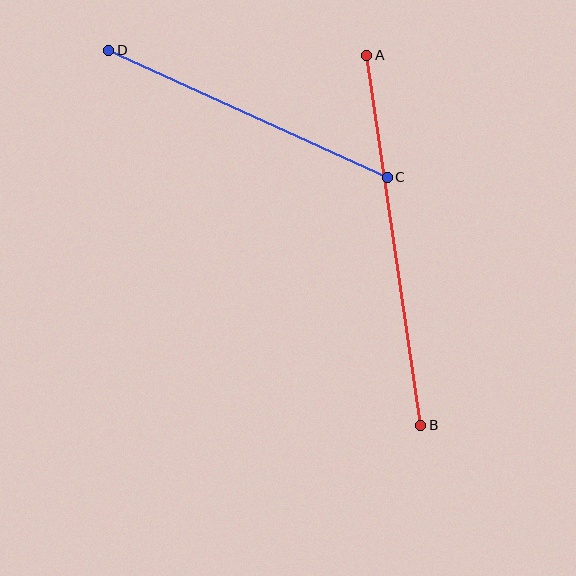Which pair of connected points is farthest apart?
Points A and B are farthest apart.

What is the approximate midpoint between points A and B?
The midpoint is at approximately (394, 240) pixels.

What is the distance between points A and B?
The distance is approximately 374 pixels.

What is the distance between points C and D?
The distance is approximately 306 pixels.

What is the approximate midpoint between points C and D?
The midpoint is at approximately (248, 114) pixels.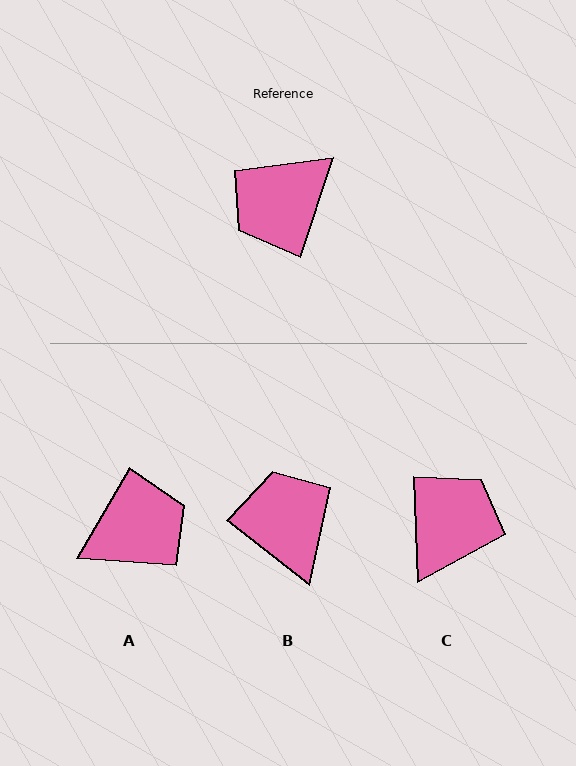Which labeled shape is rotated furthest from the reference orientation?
A, about 169 degrees away.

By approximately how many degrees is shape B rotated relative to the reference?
Approximately 110 degrees clockwise.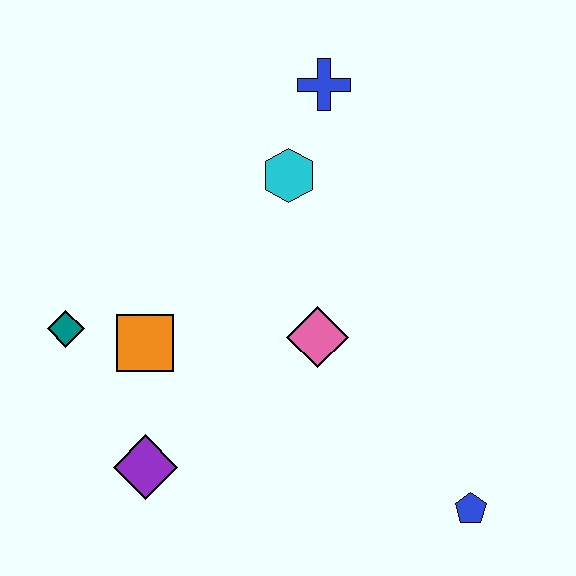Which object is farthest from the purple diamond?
The blue cross is farthest from the purple diamond.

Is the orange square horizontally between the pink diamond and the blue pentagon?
No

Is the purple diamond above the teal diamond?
No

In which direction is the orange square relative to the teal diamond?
The orange square is to the right of the teal diamond.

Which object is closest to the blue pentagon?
The pink diamond is closest to the blue pentagon.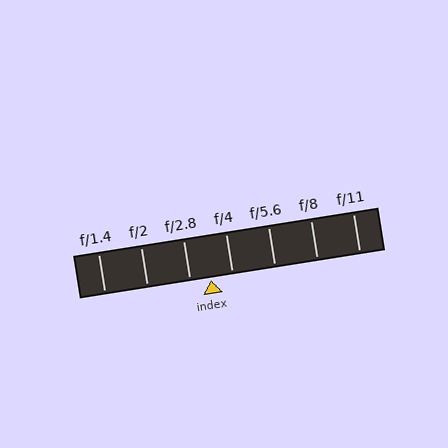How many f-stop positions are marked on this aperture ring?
There are 7 f-stop positions marked.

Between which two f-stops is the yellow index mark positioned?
The index mark is between f/2.8 and f/4.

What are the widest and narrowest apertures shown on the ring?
The widest aperture shown is f/1.4 and the narrowest is f/11.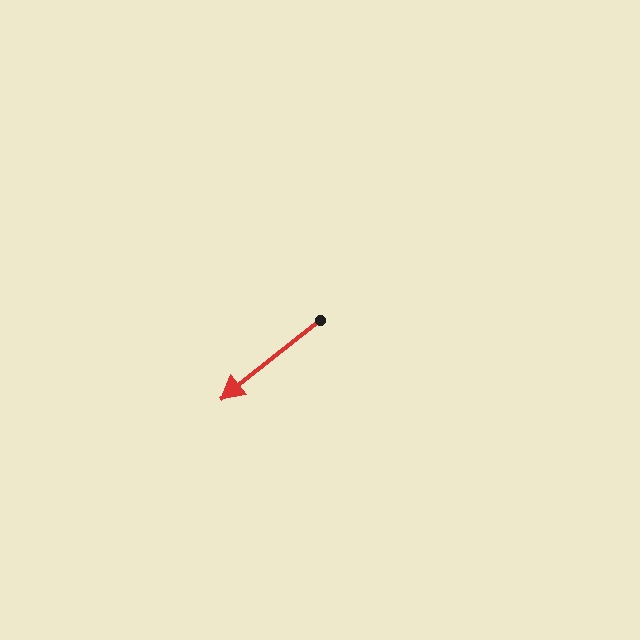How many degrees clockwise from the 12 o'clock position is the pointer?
Approximately 232 degrees.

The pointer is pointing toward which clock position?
Roughly 8 o'clock.